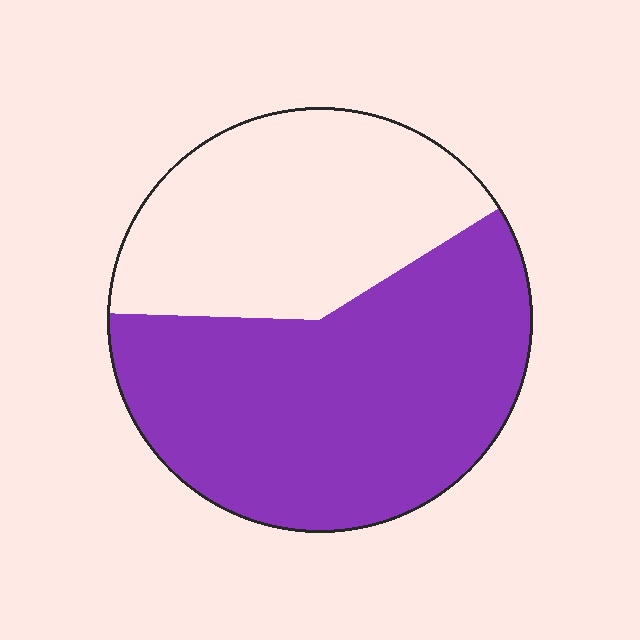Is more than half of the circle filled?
Yes.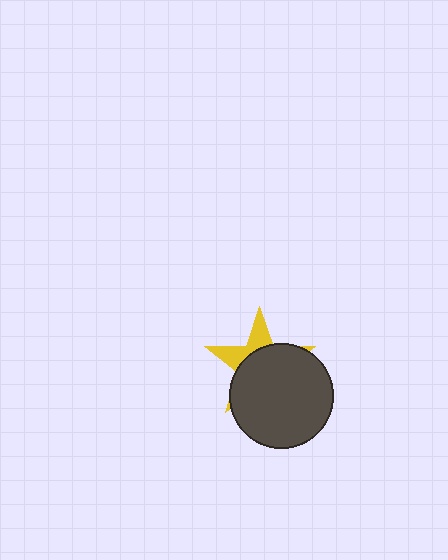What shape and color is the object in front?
The object in front is a dark gray circle.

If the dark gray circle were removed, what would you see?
You would see the complete yellow star.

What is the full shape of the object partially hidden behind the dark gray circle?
The partially hidden object is a yellow star.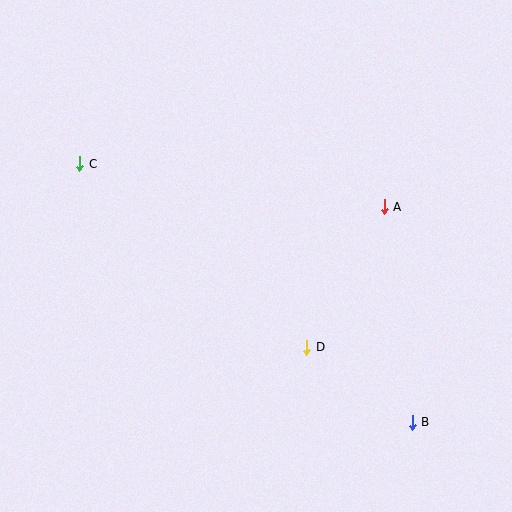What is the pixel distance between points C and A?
The distance between C and A is 308 pixels.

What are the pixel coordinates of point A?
Point A is at (384, 207).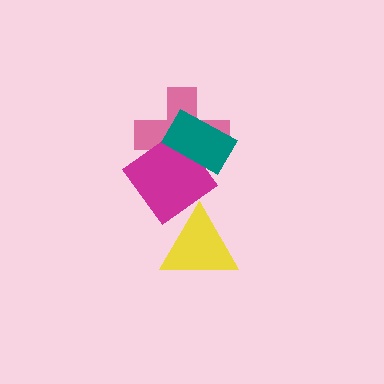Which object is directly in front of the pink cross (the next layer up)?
The magenta diamond is directly in front of the pink cross.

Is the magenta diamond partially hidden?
Yes, it is partially covered by another shape.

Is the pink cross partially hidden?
Yes, it is partially covered by another shape.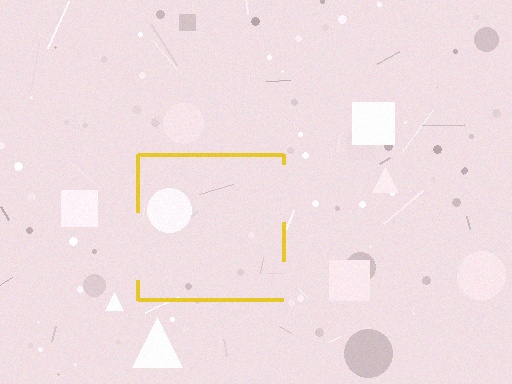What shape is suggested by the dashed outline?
The dashed outline suggests a square.